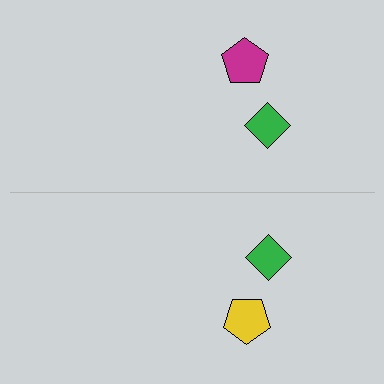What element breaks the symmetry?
The yellow pentagon on the bottom side breaks the symmetry — its mirror counterpart is magenta.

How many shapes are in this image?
There are 4 shapes in this image.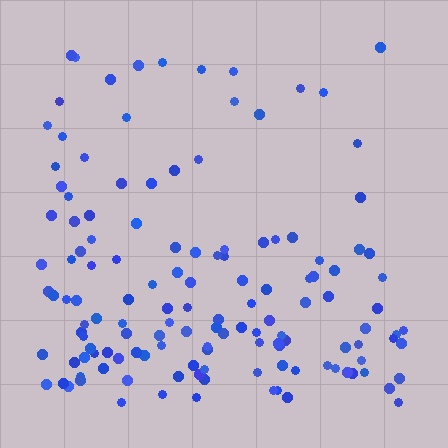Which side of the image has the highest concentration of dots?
The bottom.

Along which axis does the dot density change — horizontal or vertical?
Vertical.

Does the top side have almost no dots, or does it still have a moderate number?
Still a moderate number, just noticeably fewer than the bottom.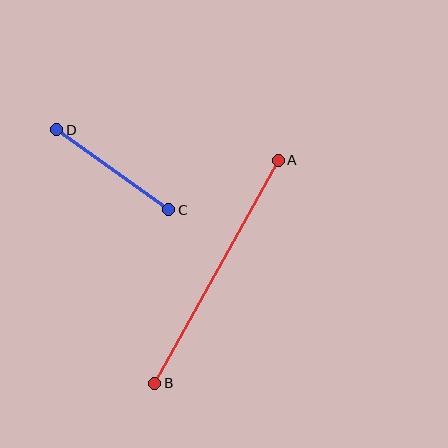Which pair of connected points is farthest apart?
Points A and B are farthest apart.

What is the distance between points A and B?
The distance is approximately 255 pixels.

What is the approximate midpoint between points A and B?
The midpoint is at approximately (217, 272) pixels.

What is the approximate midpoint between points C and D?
The midpoint is at approximately (113, 170) pixels.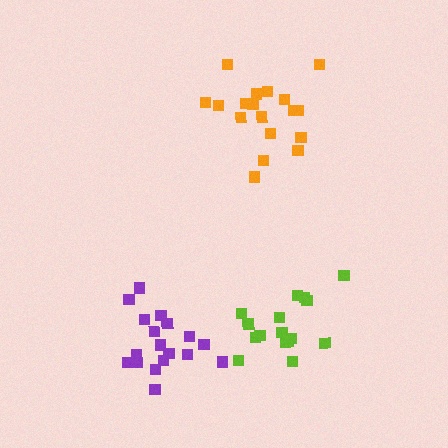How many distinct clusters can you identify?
There are 3 distinct clusters.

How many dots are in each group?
Group 1: 16 dots, Group 2: 18 dots, Group 3: 18 dots (52 total).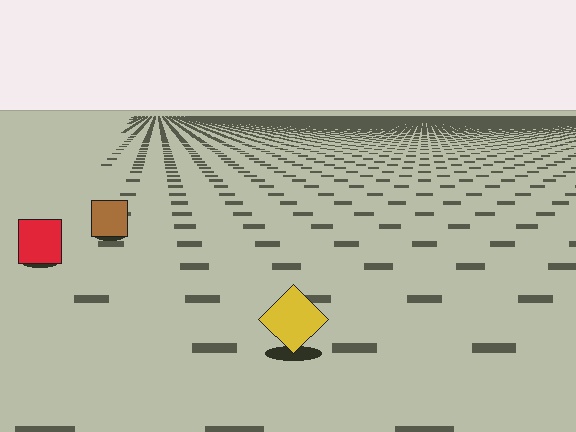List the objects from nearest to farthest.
From nearest to farthest: the yellow diamond, the red square, the brown square.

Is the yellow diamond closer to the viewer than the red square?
Yes. The yellow diamond is closer — you can tell from the texture gradient: the ground texture is coarser near it.